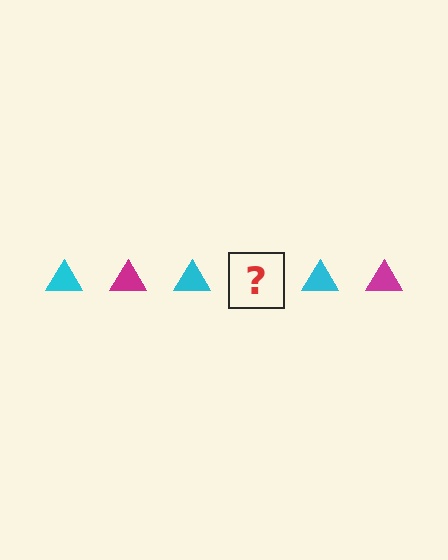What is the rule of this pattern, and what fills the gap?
The rule is that the pattern cycles through cyan, magenta triangles. The gap should be filled with a magenta triangle.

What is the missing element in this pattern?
The missing element is a magenta triangle.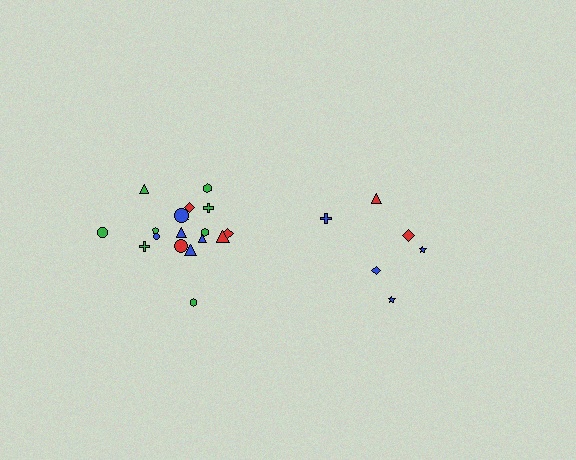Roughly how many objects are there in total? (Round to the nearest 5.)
Roughly 25 objects in total.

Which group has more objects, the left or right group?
The left group.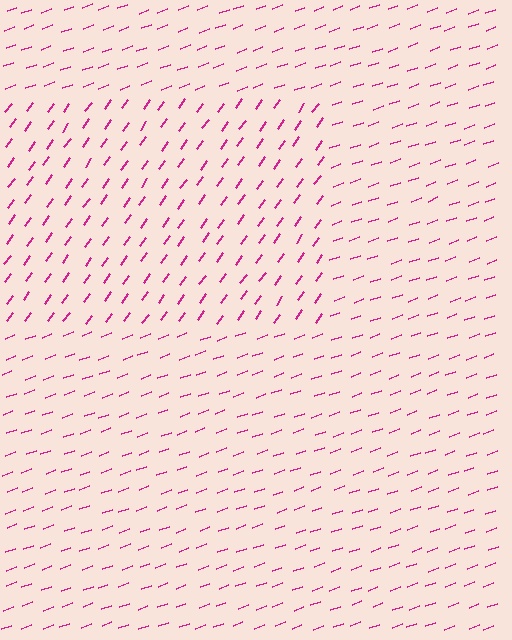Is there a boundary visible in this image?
Yes, there is a texture boundary formed by a change in line orientation.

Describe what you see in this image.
The image is filled with small magenta line segments. A rectangle region in the image has lines oriented differently from the surrounding lines, creating a visible texture boundary.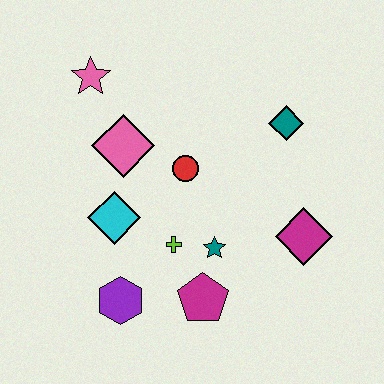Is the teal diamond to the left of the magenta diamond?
Yes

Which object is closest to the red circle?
The pink diamond is closest to the red circle.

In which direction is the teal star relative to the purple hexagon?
The teal star is to the right of the purple hexagon.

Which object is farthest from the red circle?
The purple hexagon is farthest from the red circle.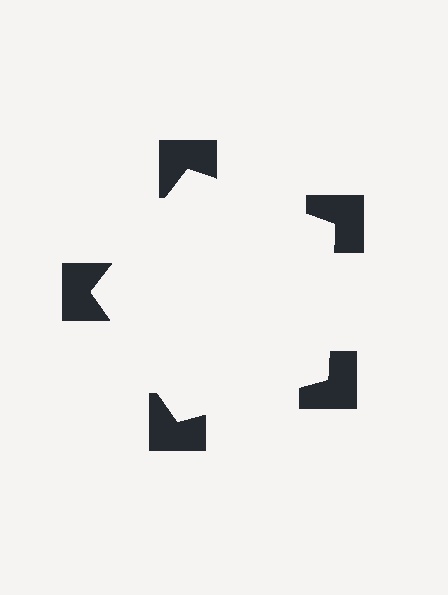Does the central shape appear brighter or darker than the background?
It typically appears slightly brighter than the background, even though no actual brightness change is drawn.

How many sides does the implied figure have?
5 sides.